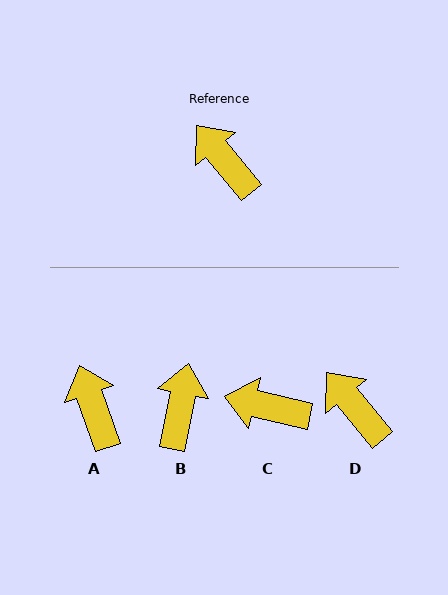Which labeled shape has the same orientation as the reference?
D.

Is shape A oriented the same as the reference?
No, it is off by about 21 degrees.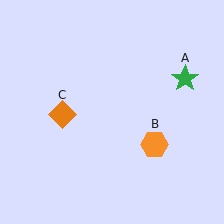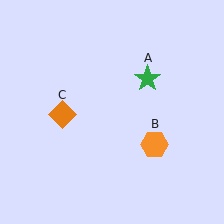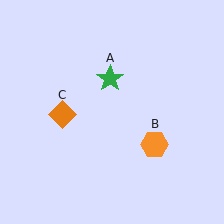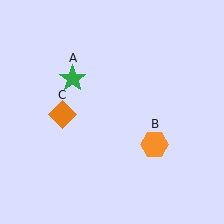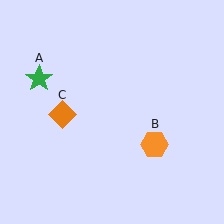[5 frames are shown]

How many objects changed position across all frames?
1 object changed position: green star (object A).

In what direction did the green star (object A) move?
The green star (object A) moved left.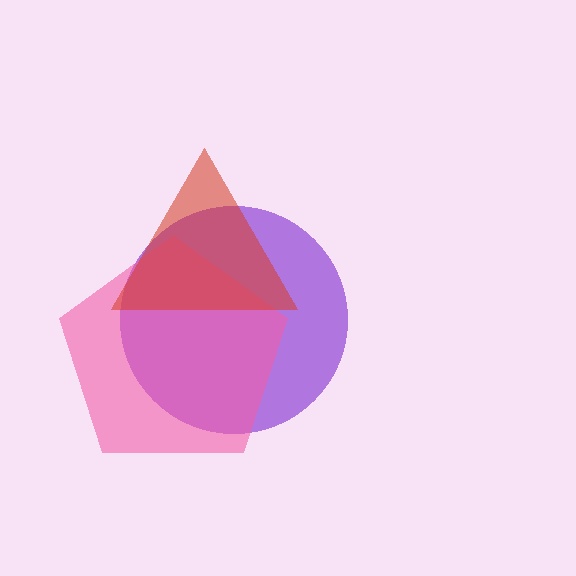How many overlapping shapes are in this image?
There are 3 overlapping shapes in the image.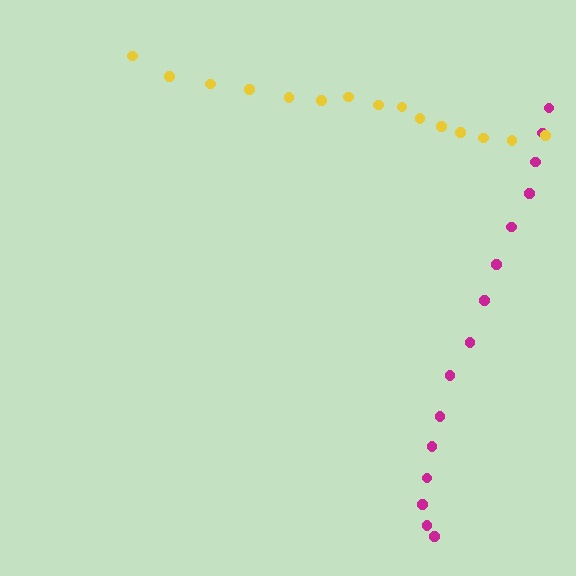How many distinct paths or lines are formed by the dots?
There are 2 distinct paths.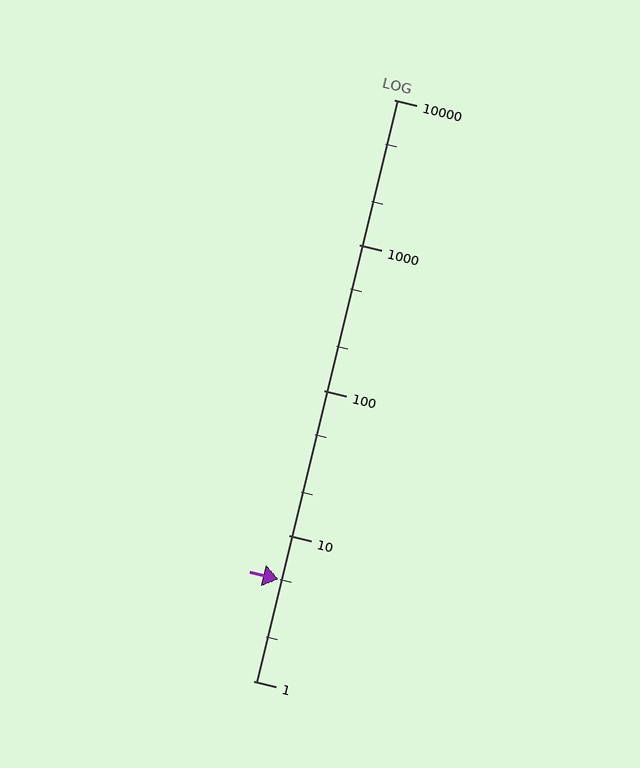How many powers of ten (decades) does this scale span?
The scale spans 4 decades, from 1 to 10000.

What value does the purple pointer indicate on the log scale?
The pointer indicates approximately 5.